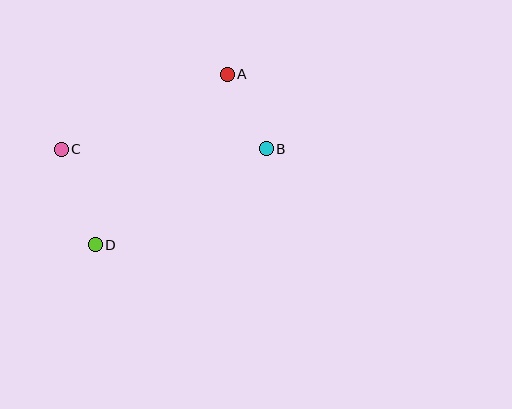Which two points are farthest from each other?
Points A and D are farthest from each other.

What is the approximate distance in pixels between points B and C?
The distance between B and C is approximately 205 pixels.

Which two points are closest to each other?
Points A and B are closest to each other.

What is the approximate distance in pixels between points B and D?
The distance between B and D is approximately 196 pixels.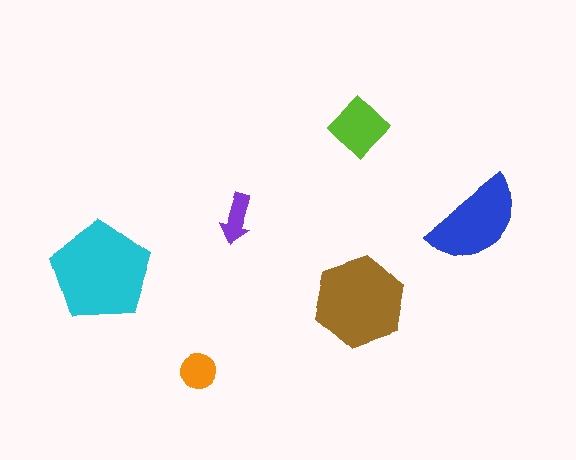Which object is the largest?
The cyan pentagon.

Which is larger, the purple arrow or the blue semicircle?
The blue semicircle.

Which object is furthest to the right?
The blue semicircle is rightmost.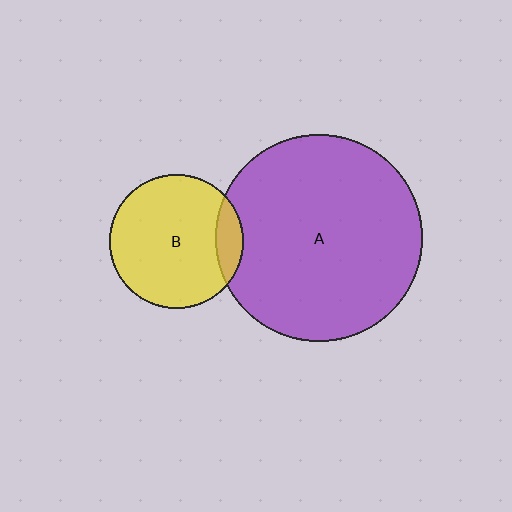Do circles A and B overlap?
Yes.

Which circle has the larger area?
Circle A (purple).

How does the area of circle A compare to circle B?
Approximately 2.4 times.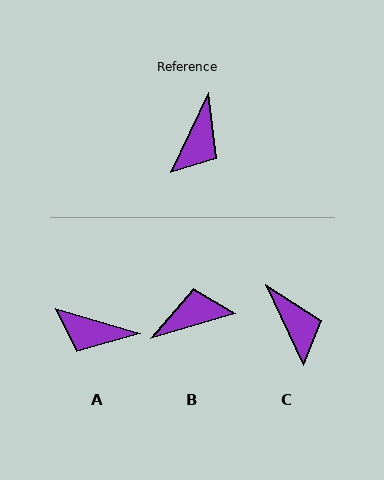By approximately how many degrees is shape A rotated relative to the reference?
Approximately 80 degrees clockwise.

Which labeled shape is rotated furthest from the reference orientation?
B, about 132 degrees away.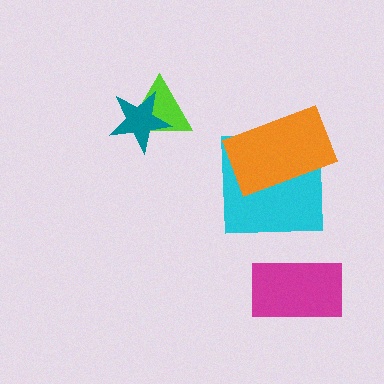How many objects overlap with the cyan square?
1 object overlaps with the cyan square.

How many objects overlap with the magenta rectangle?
0 objects overlap with the magenta rectangle.